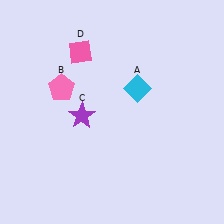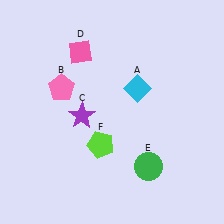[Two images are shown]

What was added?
A green circle (E), a lime pentagon (F) were added in Image 2.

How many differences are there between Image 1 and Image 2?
There are 2 differences between the two images.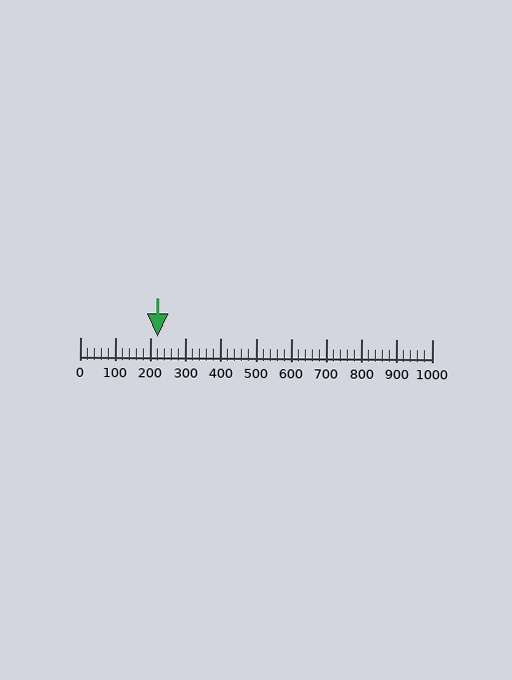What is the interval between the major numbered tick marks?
The major tick marks are spaced 100 units apart.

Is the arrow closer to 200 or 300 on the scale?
The arrow is closer to 200.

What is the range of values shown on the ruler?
The ruler shows values from 0 to 1000.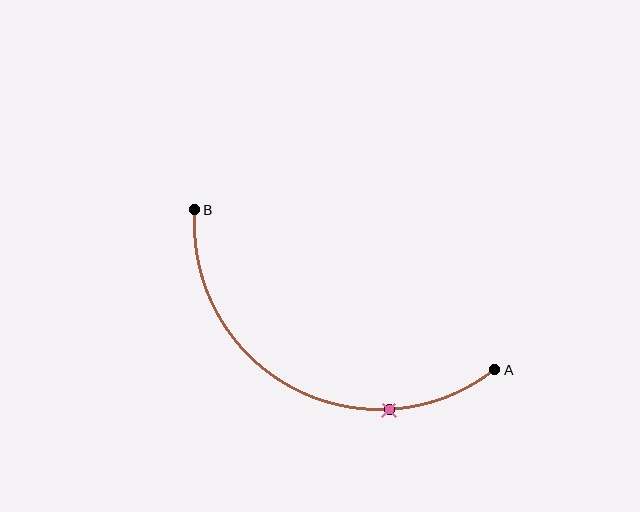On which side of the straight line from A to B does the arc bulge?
The arc bulges below the straight line connecting A and B.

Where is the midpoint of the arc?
The arc midpoint is the point on the curve farthest from the straight line joining A and B. It sits below that line.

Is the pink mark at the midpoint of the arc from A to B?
No. The pink mark lies on the arc but is closer to endpoint A. The arc midpoint would be at the point on the curve equidistant along the arc from both A and B.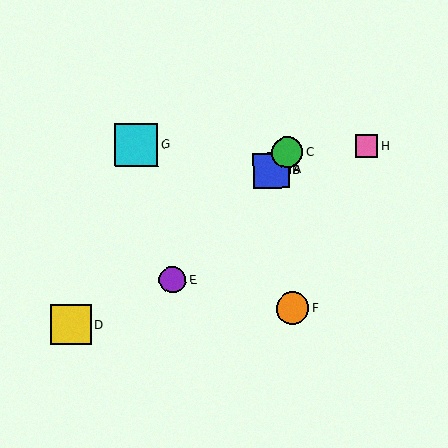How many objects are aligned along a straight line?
4 objects (A, B, C, E) are aligned along a straight line.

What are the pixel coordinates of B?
Object B is at (271, 171).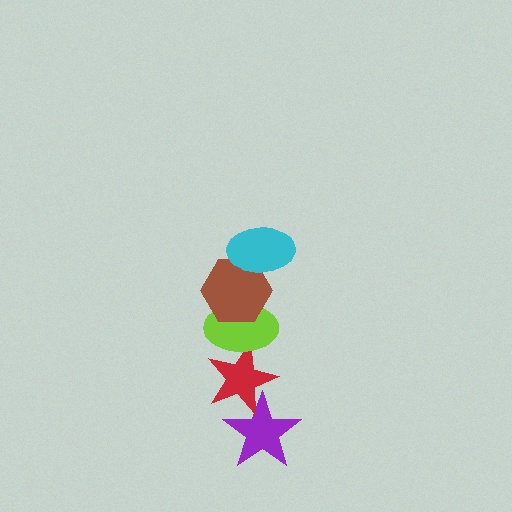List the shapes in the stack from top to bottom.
From top to bottom: the cyan ellipse, the brown hexagon, the lime ellipse, the red star, the purple star.